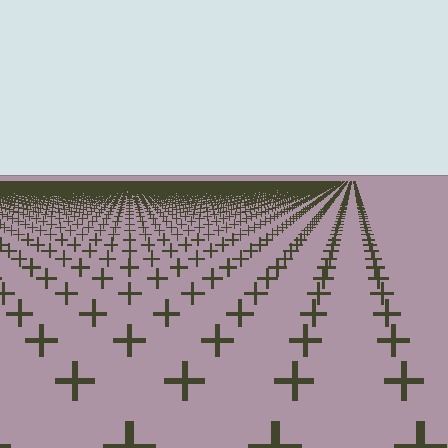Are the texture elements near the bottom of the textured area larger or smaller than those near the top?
Larger. Near the bottom, elements are closer to the viewer and appear at a bigger on-screen size.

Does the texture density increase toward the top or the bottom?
Density increases toward the top.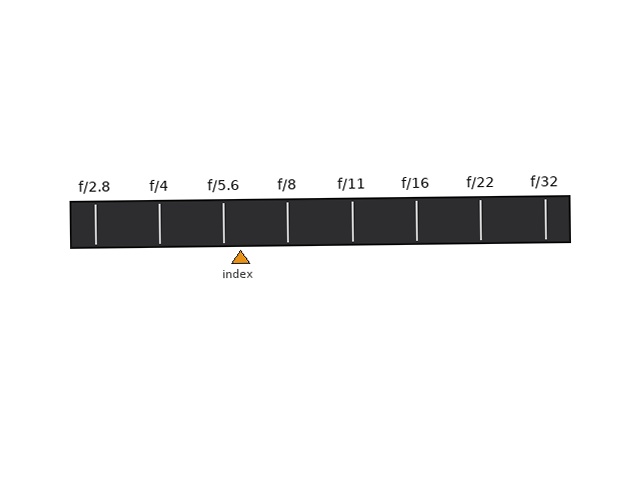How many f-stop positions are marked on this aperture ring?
There are 8 f-stop positions marked.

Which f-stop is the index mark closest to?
The index mark is closest to f/5.6.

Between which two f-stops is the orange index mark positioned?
The index mark is between f/5.6 and f/8.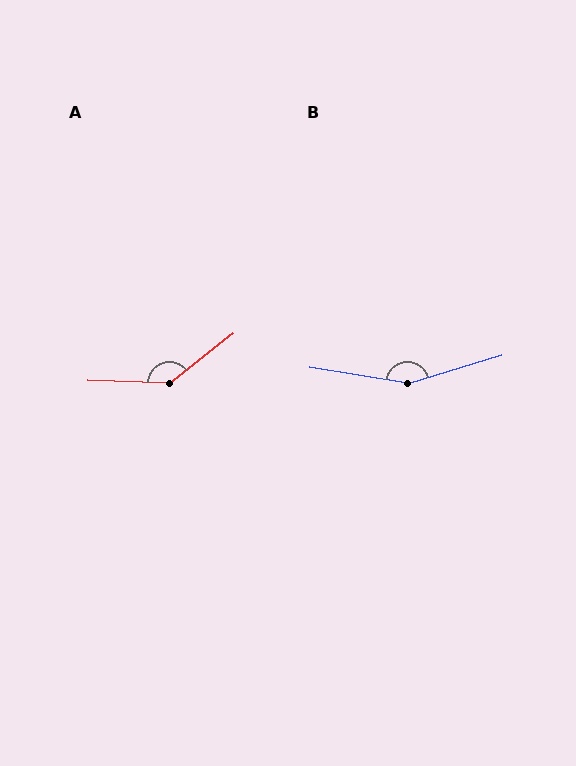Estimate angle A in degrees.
Approximately 140 degrees.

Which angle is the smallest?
A, at approximately 140 degrees.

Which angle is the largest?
B, at approximately 155 degrees.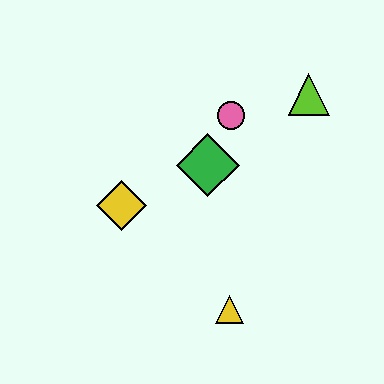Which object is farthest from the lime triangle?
The yellow triangle is farthest from the lime triangle.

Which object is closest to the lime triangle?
The pink circle is closest to the lime triangle.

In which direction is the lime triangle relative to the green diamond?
The lime triangle is to the right of the green diamond.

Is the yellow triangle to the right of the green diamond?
Yes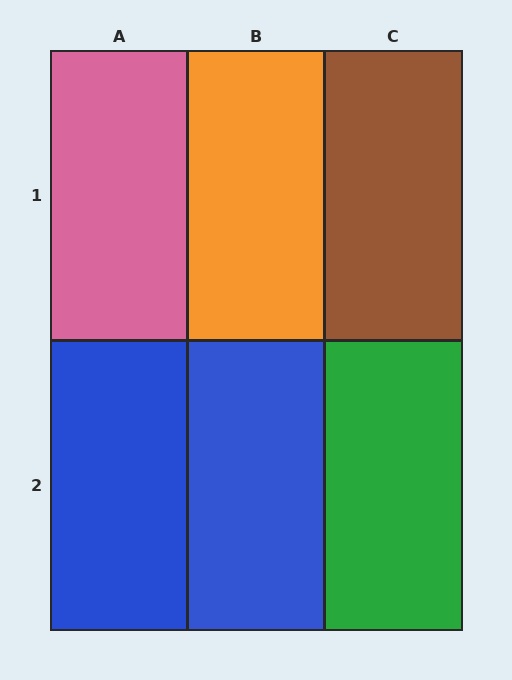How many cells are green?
1 cell is green.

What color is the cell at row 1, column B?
Orange.